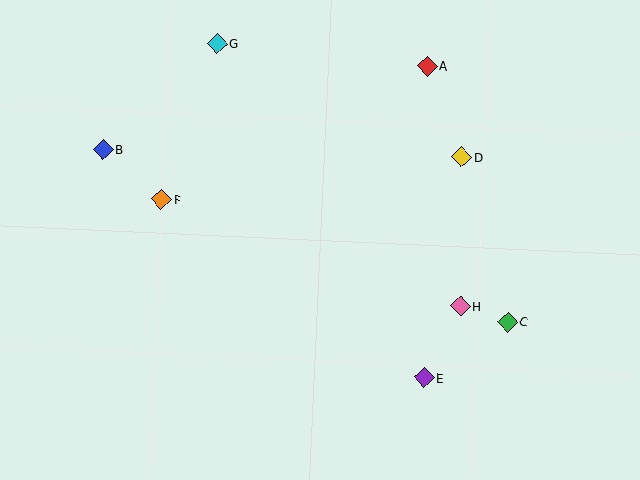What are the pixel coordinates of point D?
Point D is at (462, 157).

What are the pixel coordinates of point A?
Point A is at (427, 66).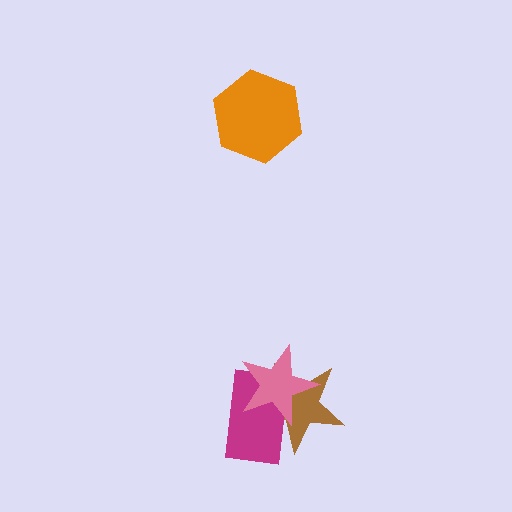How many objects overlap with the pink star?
2 objects overlap with the pink star.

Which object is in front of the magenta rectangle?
The pink star is in front of the magenta rectangle.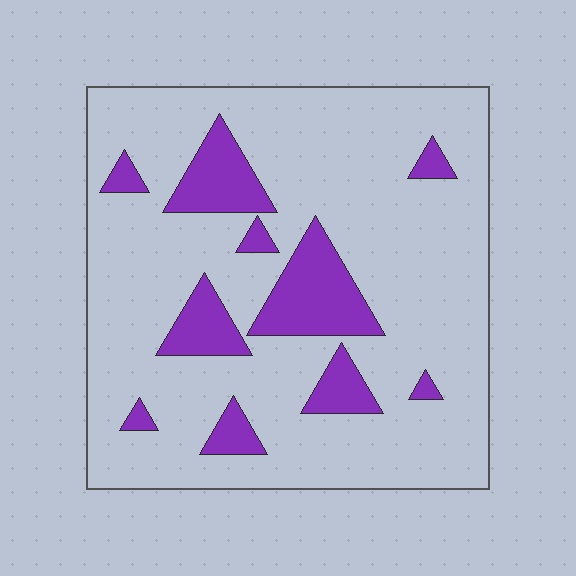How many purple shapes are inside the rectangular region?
10.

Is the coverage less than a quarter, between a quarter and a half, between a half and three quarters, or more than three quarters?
Less than a quarter.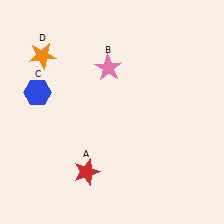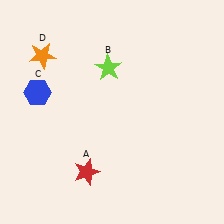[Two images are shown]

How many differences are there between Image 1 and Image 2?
There is 1 difference between the two images.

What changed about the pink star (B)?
In Image 1, B is pink. In Image 2, it changed to lime.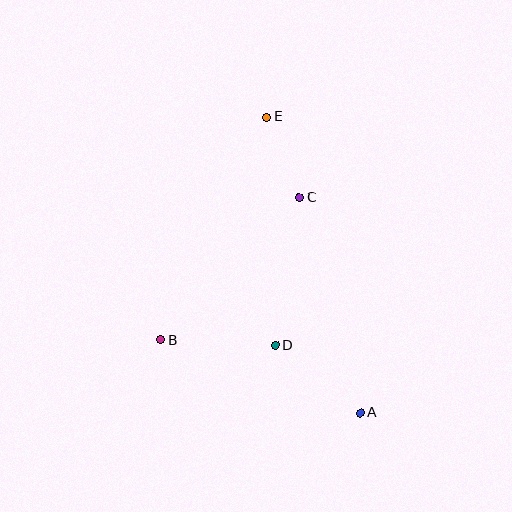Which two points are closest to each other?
Points C and E are closest to each other.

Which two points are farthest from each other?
Points A and E are farthest from each other.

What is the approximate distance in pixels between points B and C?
The distance between B and C is approximately 199 pixels.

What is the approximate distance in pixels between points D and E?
The distance between D and E is approximately 228 pixels.